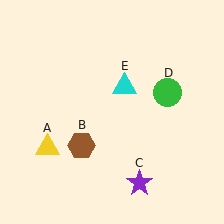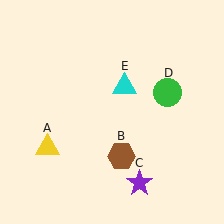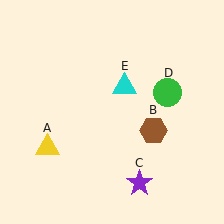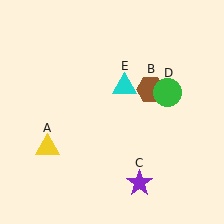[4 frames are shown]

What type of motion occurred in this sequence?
The brown hexagon (object B) rotated counterclockwise around the center of the scene.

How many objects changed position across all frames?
1 object changed position: brown hexagon (object B).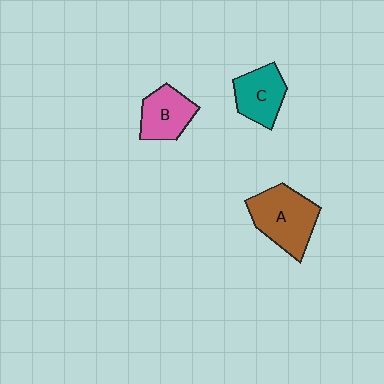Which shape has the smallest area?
Shape B (pink).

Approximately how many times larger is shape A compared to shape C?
Approximately 1.4 times.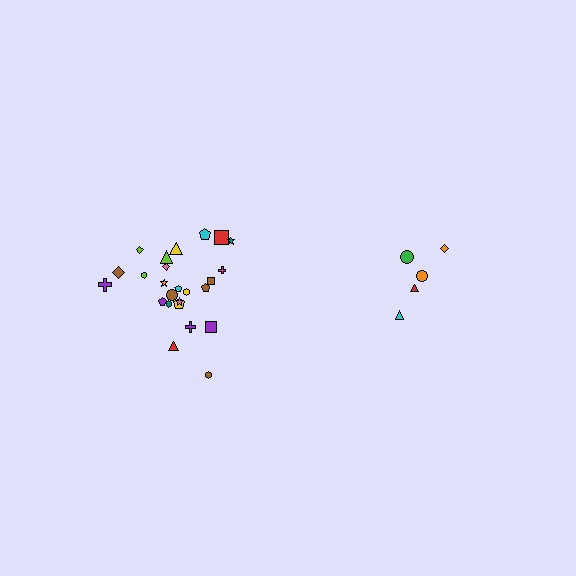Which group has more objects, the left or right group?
The left group.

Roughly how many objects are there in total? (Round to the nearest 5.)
Roughly 30 objects in total.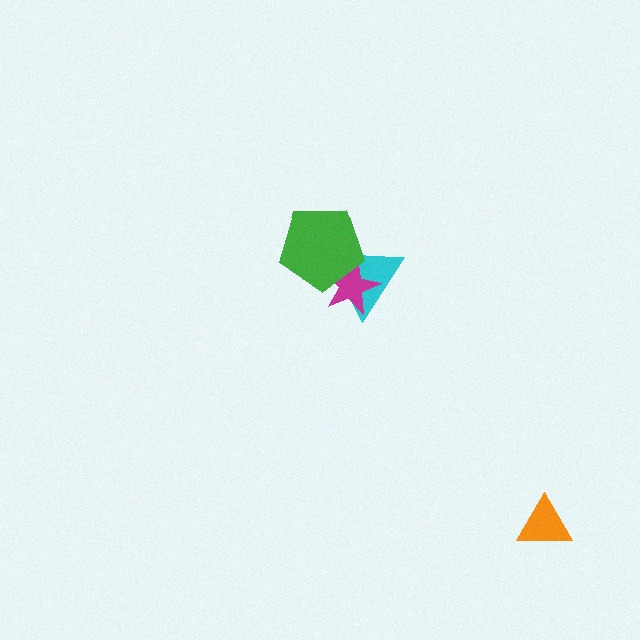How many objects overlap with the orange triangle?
0 objects overlap with the orange triangle.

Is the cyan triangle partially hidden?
Yes, it is partially covered by another shape.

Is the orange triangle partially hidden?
No, no other shape covers it.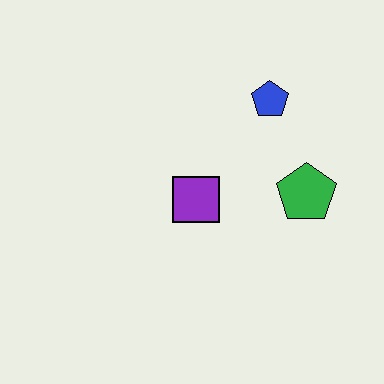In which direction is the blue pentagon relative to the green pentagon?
The blue pentagon is above the green pentagon.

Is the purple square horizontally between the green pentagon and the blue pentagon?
No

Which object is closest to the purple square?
The green pentagon is closest to the purple square.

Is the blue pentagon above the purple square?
Yes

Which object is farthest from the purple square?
The blue pentagon is farthest from the purple square.